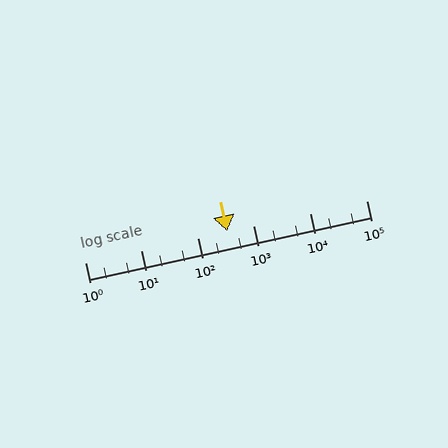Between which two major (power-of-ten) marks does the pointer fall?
The pointer is between 100 and 1000.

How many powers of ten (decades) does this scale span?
The scale spans 5 decades, from 1 to 100000.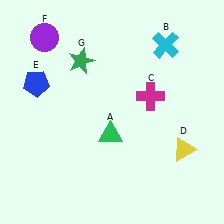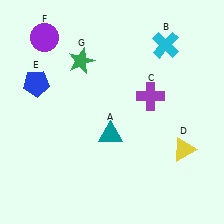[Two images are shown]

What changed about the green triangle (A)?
In Image 1, A is green. In Image 2, it changed to teal.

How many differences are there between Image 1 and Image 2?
There are 2 differences between the two images.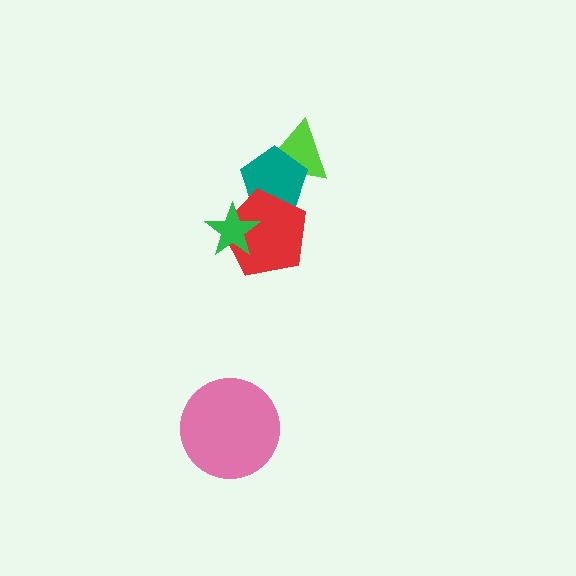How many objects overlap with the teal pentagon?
2 objects overlap with the teal pentagon.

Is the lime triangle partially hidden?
Yes, it is partially covered by another shape.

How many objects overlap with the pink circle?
0 objects overlap with the pink circle.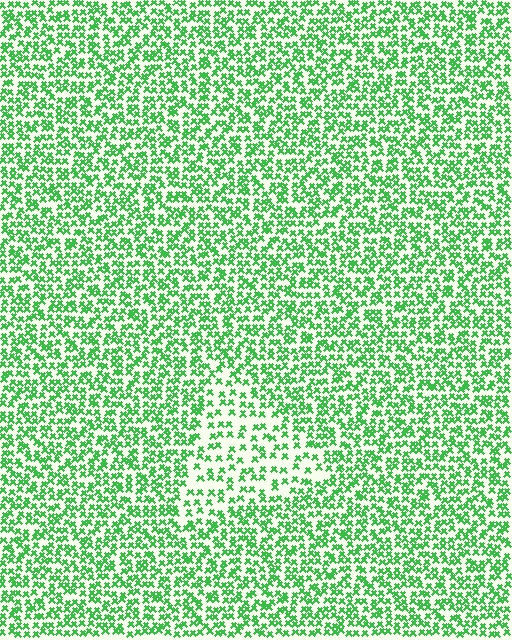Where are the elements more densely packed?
The elements are more densely packed outside the triangle boundary.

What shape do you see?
I see a triangle.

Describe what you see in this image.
The image contains small green elements arranged at two different densities. A triangle-shaped region is visible where the elements are less densely packed than the surrounding area.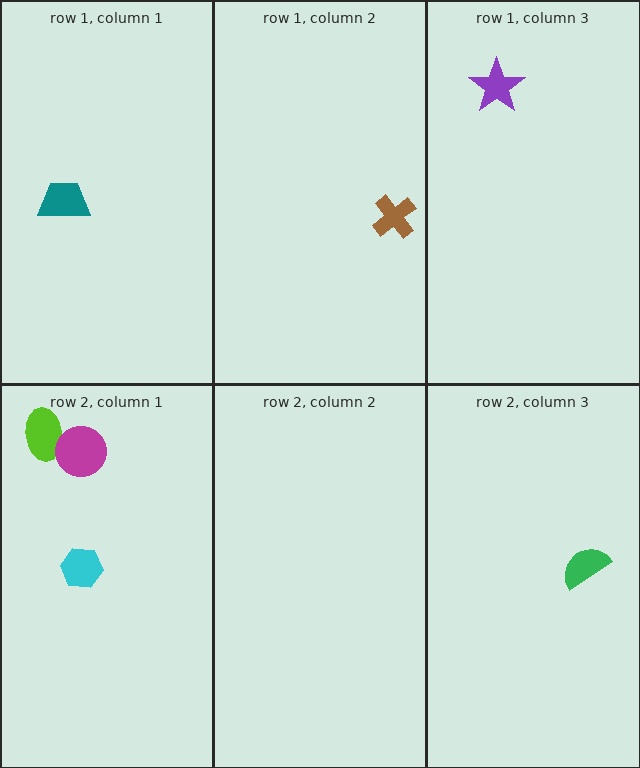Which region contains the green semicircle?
The row 2, column 3 region.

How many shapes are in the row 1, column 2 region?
1.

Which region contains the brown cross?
The row 1, column 2 region.